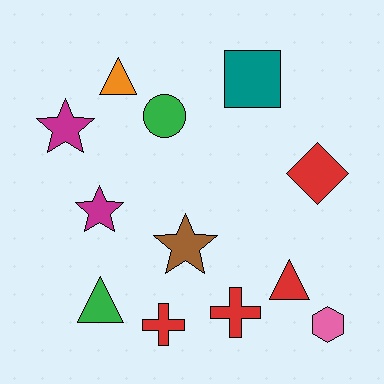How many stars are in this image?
There are 3 stars.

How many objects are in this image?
There are 12 objects.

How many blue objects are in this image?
There are no blue objects.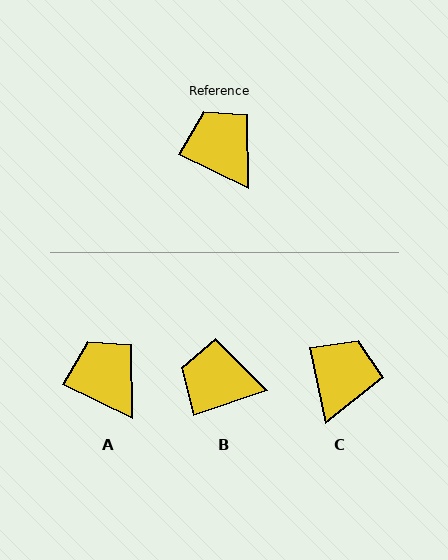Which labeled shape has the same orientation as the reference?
A.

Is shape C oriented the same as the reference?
No, it is off by about 52 degrees.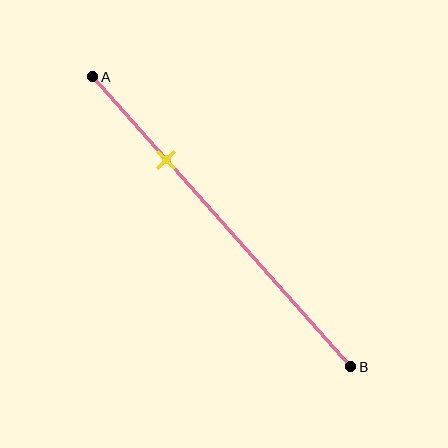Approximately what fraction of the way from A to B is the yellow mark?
The yellow mark is approximately 30% of the way from A to B.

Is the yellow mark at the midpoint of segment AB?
No, the mark is at about 30% from A, not at the 50% midpoint.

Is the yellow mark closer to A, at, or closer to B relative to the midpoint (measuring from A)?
The yellow mark is closer to point A than the midpoint of segment AB.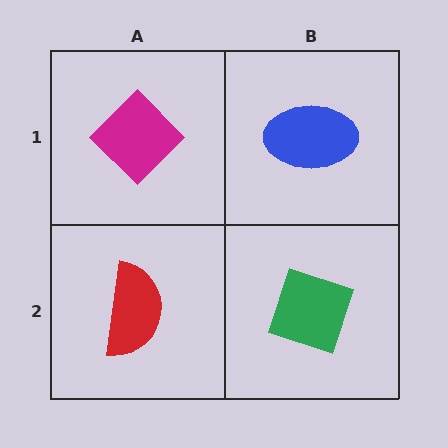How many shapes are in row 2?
2 shapes.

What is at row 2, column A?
A red semicircle.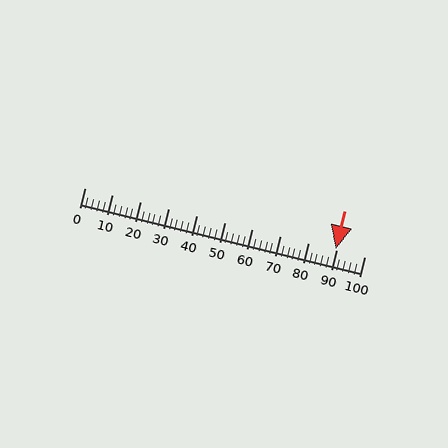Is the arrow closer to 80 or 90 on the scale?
The arrow is closer to 90.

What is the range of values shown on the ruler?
The ruler shows values from 0 to 100.